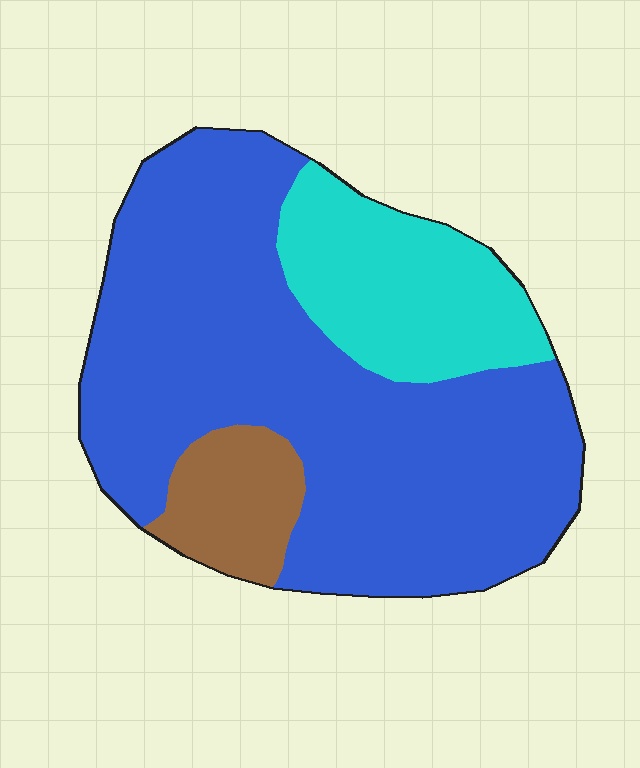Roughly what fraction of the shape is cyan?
Cyan covers roughly 20% of the shape.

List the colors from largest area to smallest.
From largest to smallest: blue, cyan, brown.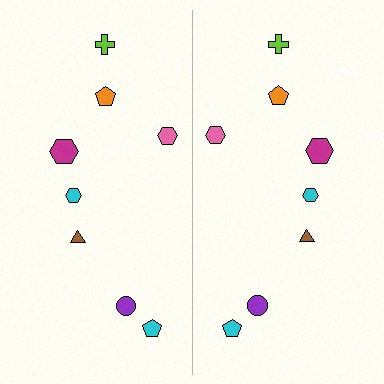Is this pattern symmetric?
Yes, this pattern has bilateral (reflection) symmetry.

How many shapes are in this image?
There are 16 shapes in this image.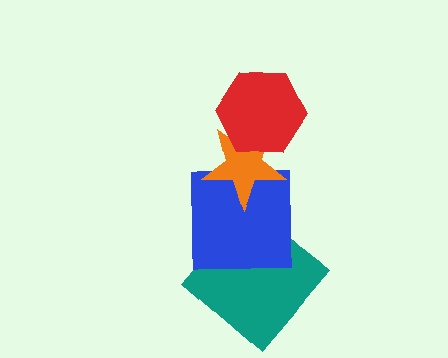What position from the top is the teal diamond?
The teal diamond is 4th from the top.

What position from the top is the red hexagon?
The red hexagon is 1st from the top.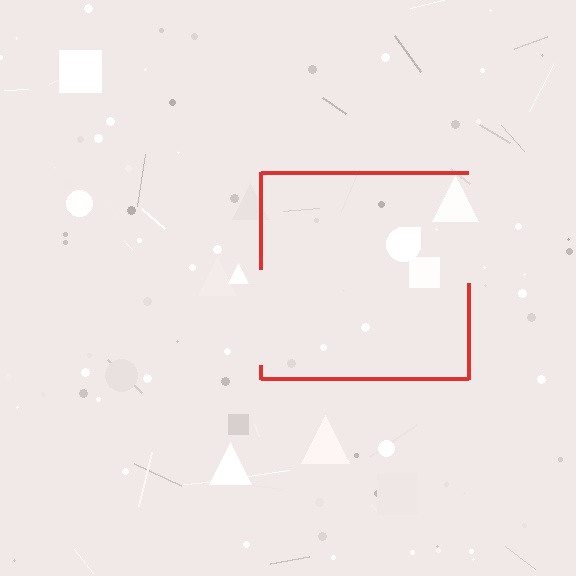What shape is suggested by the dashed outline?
The dashed outline suggests a square.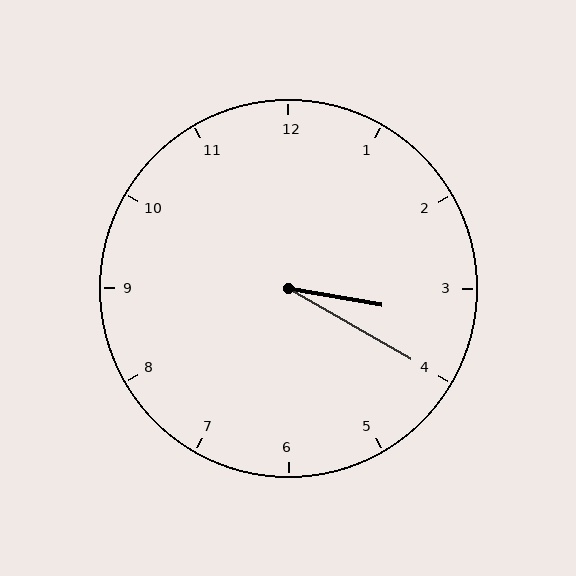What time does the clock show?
3:20.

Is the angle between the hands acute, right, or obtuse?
It is acute.